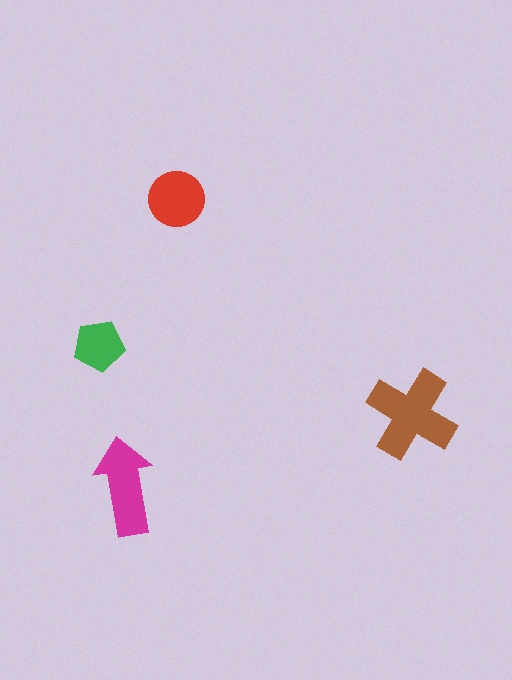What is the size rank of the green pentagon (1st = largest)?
4th.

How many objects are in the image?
There are 4 objects in the image.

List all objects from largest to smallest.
The brown cross, the magenta arrow, the red circle, the green pentagon.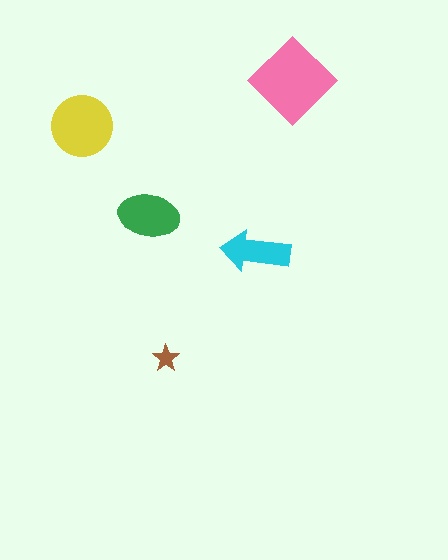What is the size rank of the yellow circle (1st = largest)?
2nd.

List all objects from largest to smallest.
The pink diamond, the yellow circle, the green ellipse, the cyan arrow, the brown star.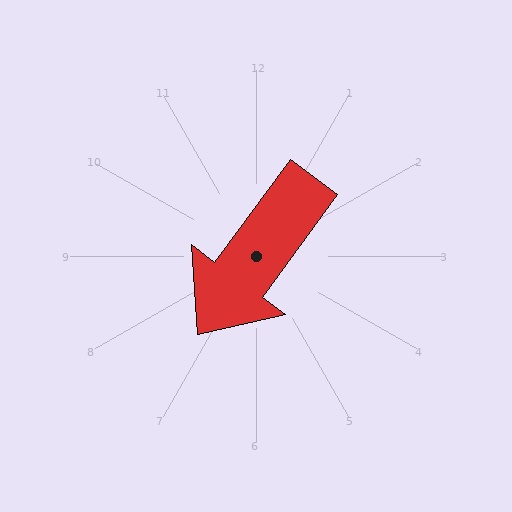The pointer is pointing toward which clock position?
Roughly 7 o'clock.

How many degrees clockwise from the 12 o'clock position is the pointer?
Approximately 217 degrees.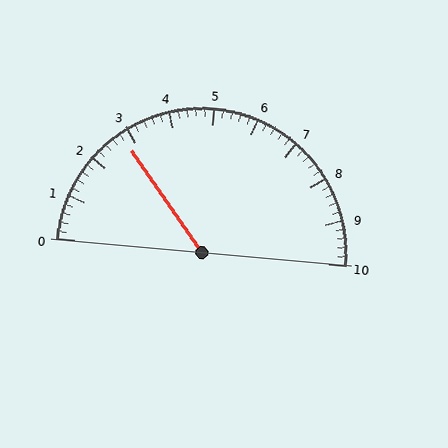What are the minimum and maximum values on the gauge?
The gauge ranges from 0 to 10.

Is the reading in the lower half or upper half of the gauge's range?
The reading is in the lower half of the range (0 to 10).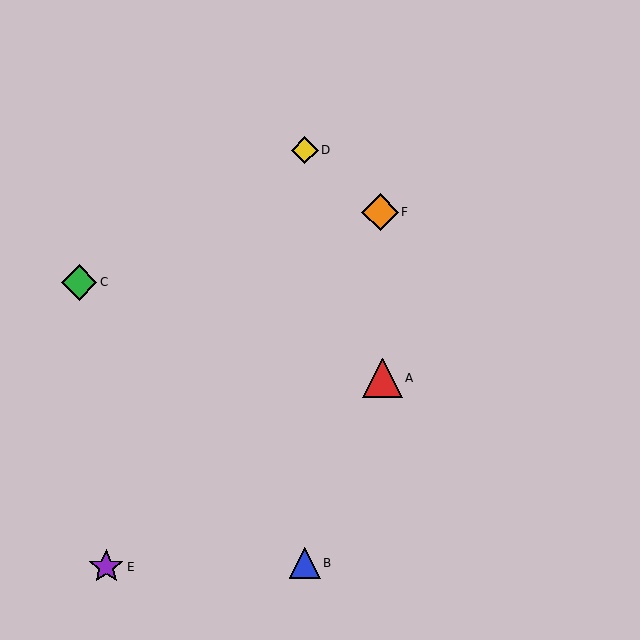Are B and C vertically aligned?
No, B is at x≈305 and C is at x≈79.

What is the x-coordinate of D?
Object D is at x≈305.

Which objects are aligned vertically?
Objects B, D are aligned vertically.